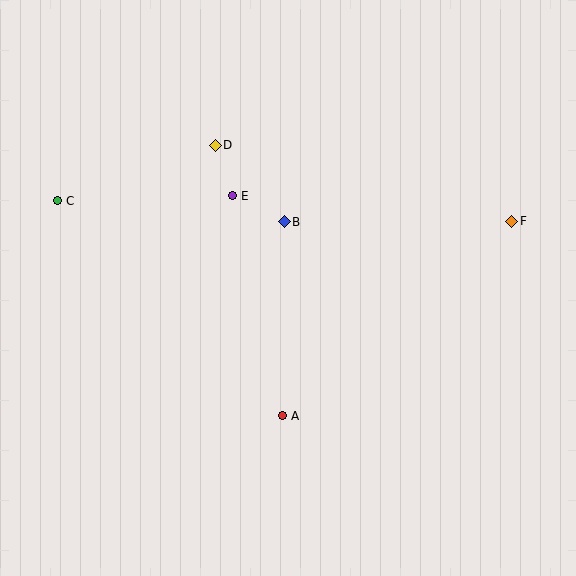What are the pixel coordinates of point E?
Point E is at (233, 196).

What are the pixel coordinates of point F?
Point F is at (512, 221).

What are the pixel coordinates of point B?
Point B is at (284, 222).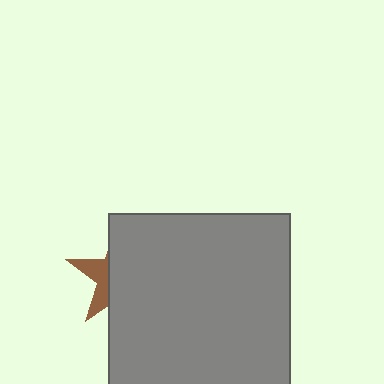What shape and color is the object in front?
The object in front is a gray square.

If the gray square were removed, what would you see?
You would see the complete brown star.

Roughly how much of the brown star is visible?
A small part of it is visible (roughly 30%).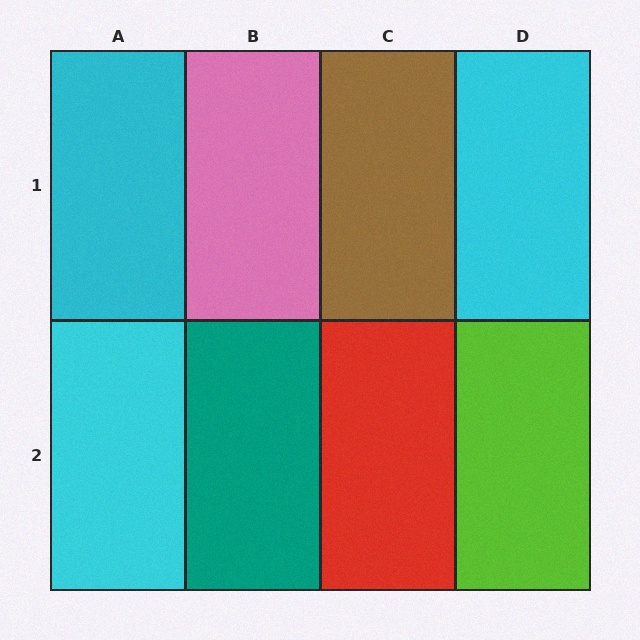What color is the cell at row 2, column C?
Red.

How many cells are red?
1 cell is red.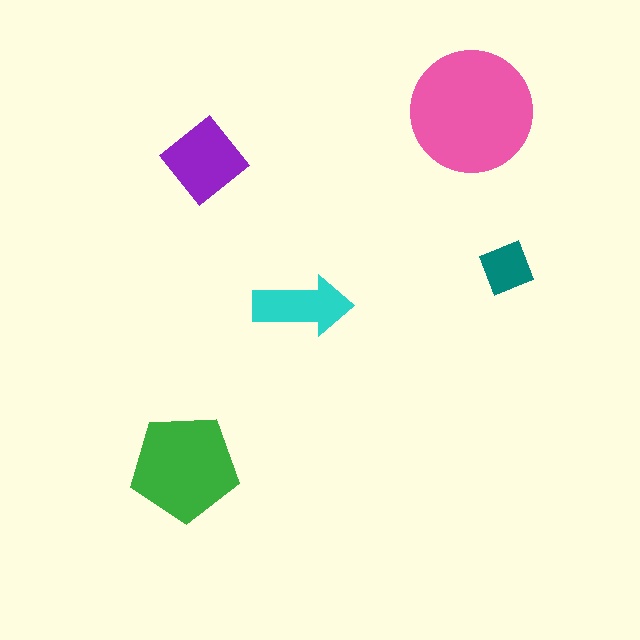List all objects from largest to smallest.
The pink circle, the green pentagon, the purple diamond, the cyan arrow, the teal square.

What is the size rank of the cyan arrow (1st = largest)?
4th.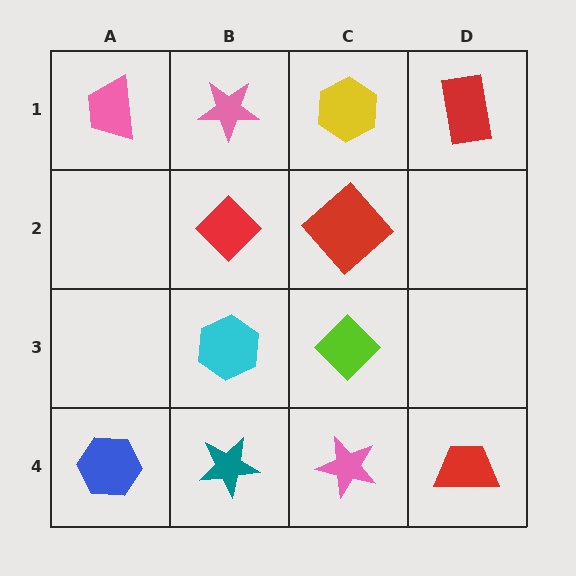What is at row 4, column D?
A red trapezoid.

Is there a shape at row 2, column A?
No, that cell is empty.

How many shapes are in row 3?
2 shapes.